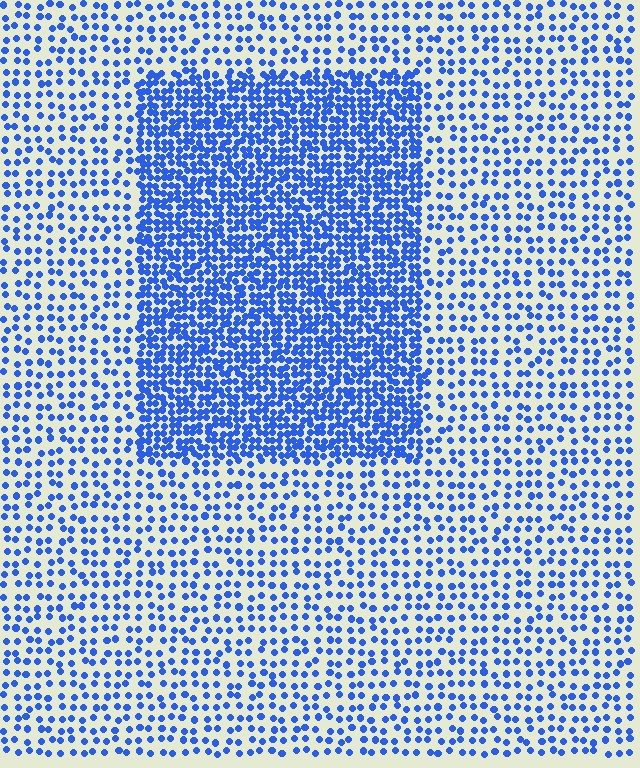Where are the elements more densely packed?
The elements are more densely packed inside the rectangle boundary.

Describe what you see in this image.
The image contains small blue elements arranged at two different densities. A rectangle-shaped region is visible where the elements are more densely packed than the surrounding area.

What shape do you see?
I see a rectangle.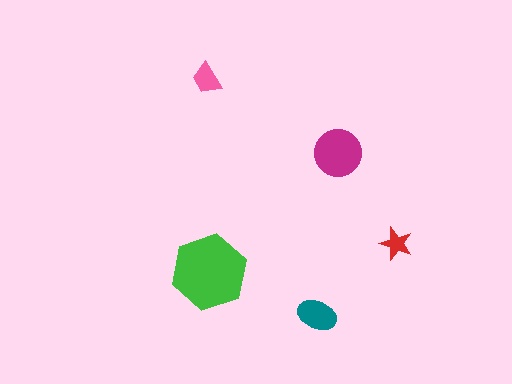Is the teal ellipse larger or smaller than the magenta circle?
Smaller.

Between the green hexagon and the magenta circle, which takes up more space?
The green hexagon.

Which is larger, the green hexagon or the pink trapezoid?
The green hexagon.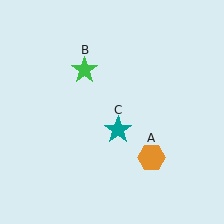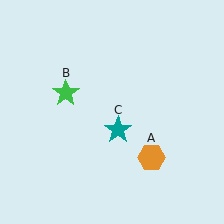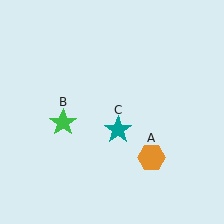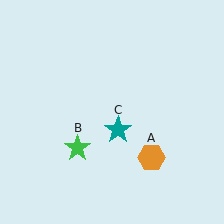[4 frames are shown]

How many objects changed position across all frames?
1 object changed position: green star (object B).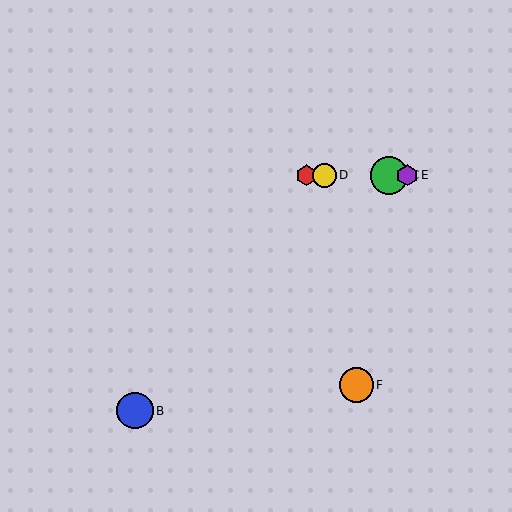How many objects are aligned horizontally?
4 objects (A, C, D, E) are aligned horizontally.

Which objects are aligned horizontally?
Objects A, C, D, E are aligned horizontally.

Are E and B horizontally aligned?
No, E is at y≈175 and B is at y≈411.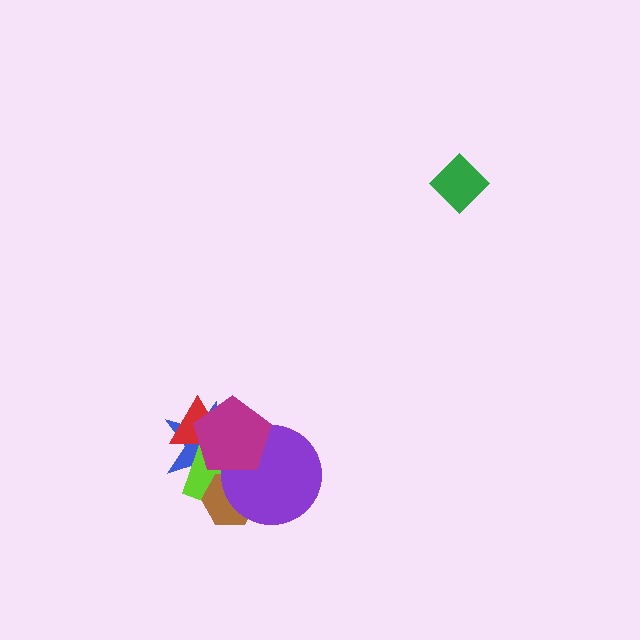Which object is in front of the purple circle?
The magenta pentagon is in front of the purple circle.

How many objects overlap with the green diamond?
0 objects overlap with the green diamond.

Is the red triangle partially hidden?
Yes, it is partially covered by another shape.